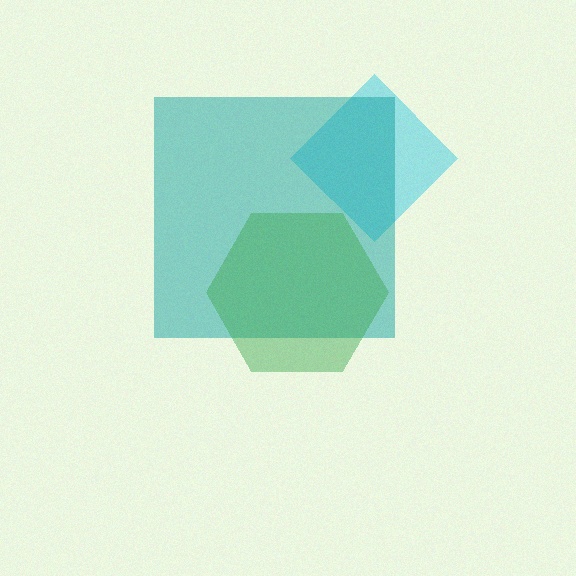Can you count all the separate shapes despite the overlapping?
Yes, there are 3 separate shapes.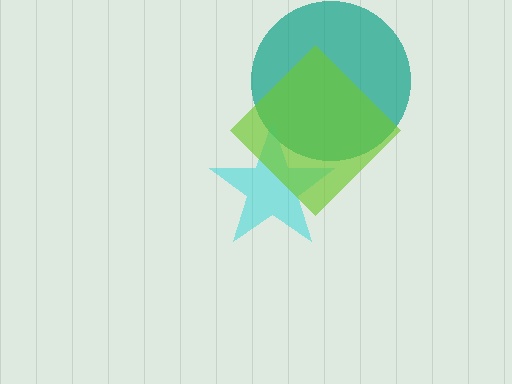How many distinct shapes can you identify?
There are 3 distinct shapes: a teal circle, a cyan star, a lime diamond.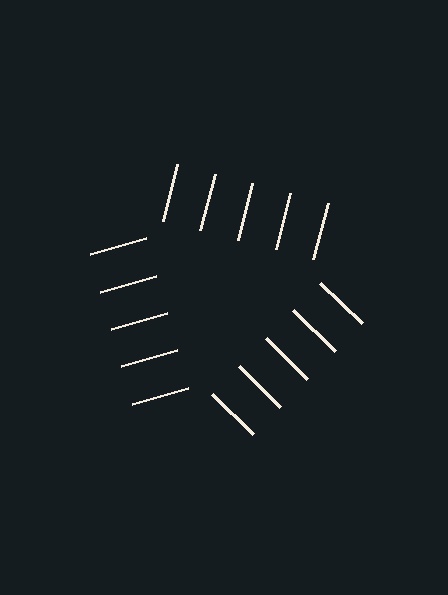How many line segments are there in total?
15 — 5 along each of the 3 edges.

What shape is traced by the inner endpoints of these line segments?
An illusory triangle — the line segments terminate on its edges but no continuous stroke is drawn.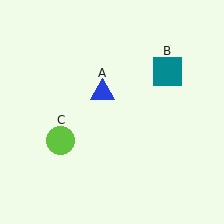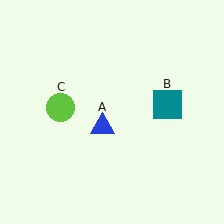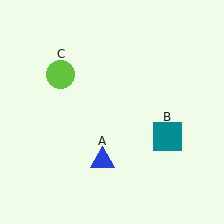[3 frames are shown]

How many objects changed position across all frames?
3 objects changed position: blue triangle (object A), teal square (object B), lime circle (object C).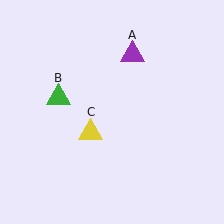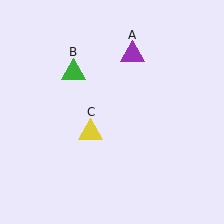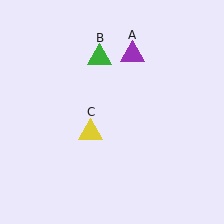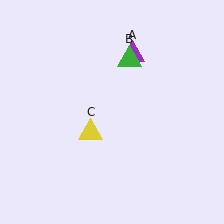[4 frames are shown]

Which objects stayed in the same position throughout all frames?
Purple triangle (object A) and yellow triangle (object C) remained stationary.